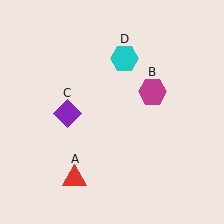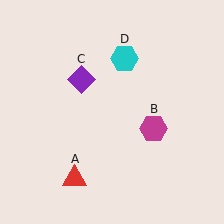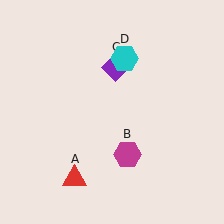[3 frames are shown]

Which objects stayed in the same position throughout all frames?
Red triangle (object A) and cyan hexagon (object D) remained stationary.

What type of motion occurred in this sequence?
The magenta hexagon (object B), purple diamond (object C) rotated clockwise around the center of the scene.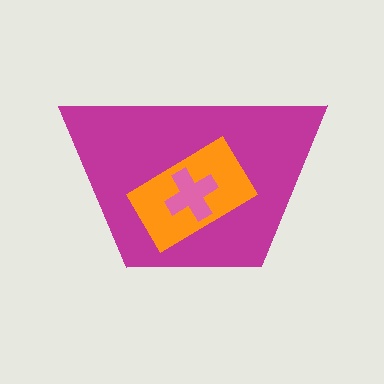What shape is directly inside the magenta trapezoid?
The orange rectangle.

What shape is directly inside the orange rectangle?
The pink cross.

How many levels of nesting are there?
3.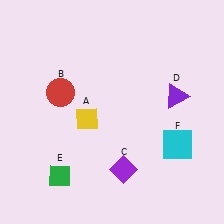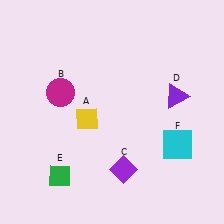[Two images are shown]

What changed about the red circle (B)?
In Image 1, B is red. In Image 2, it changed to magenta.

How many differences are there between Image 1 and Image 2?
There is 1 difference between the two images.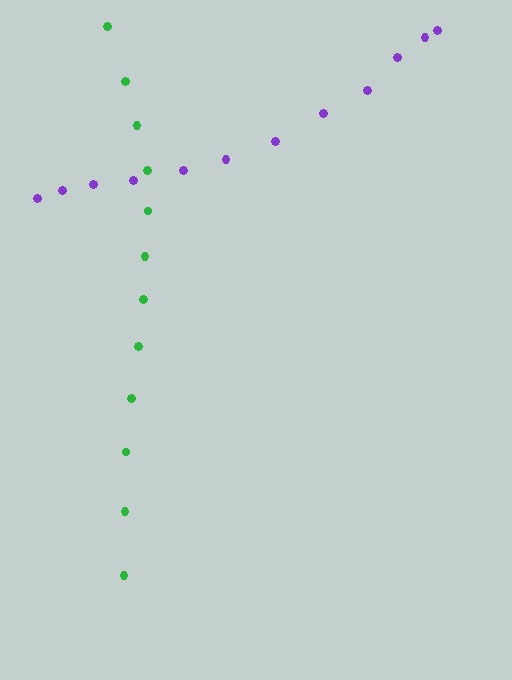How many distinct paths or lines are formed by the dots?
There are 2 distinct paths.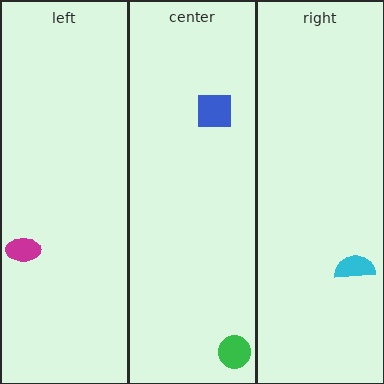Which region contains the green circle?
The center region.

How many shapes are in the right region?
1.